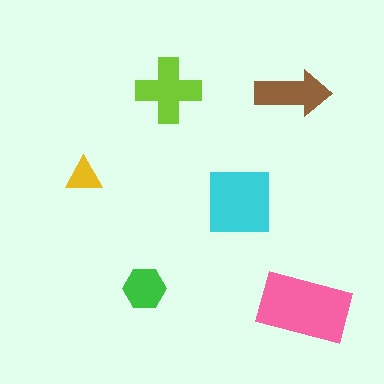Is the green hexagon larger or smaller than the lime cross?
Smaller.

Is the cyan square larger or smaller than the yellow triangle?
Larger.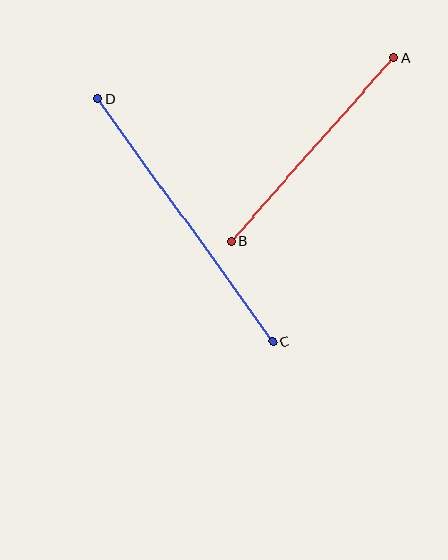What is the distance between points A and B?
The distance is approximately 246 pixels.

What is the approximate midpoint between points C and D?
The midpoint is at approximately (185, 220) pixels.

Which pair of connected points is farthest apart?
Points C and D are farthest apart.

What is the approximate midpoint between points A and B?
The midpoint is at approximately (313, 149) pixels.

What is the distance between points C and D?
The distance is approximately 300 pixels.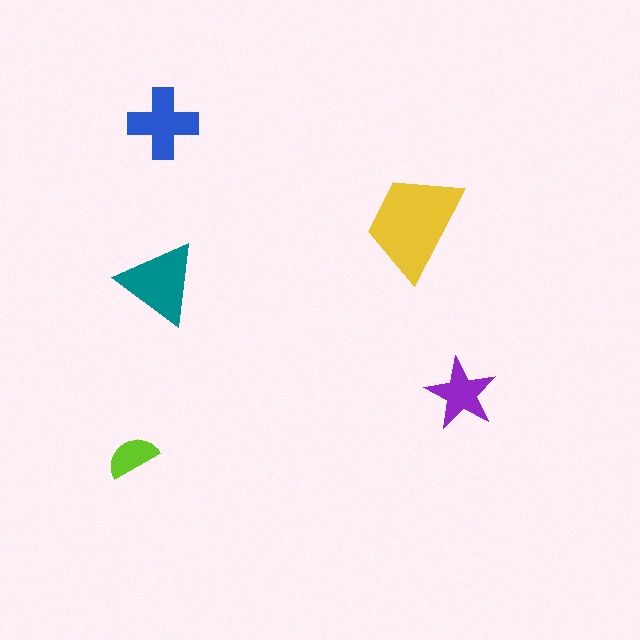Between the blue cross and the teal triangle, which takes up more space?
The teal triangle.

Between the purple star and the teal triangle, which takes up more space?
The teal triangle.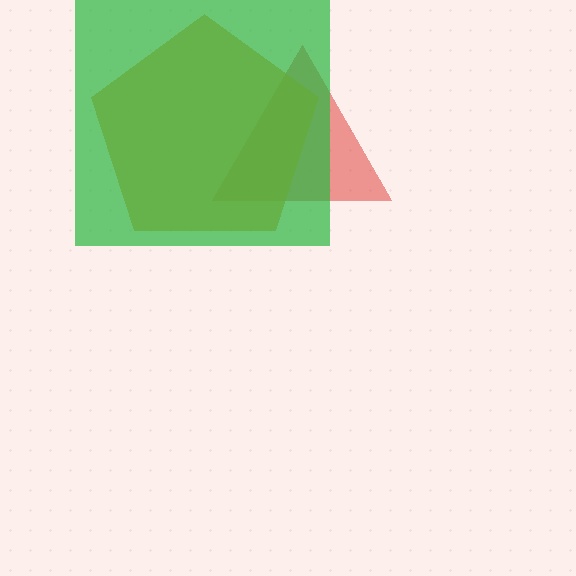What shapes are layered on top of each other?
The layered shapes are: a red triangle, an orange pentagon, a green square.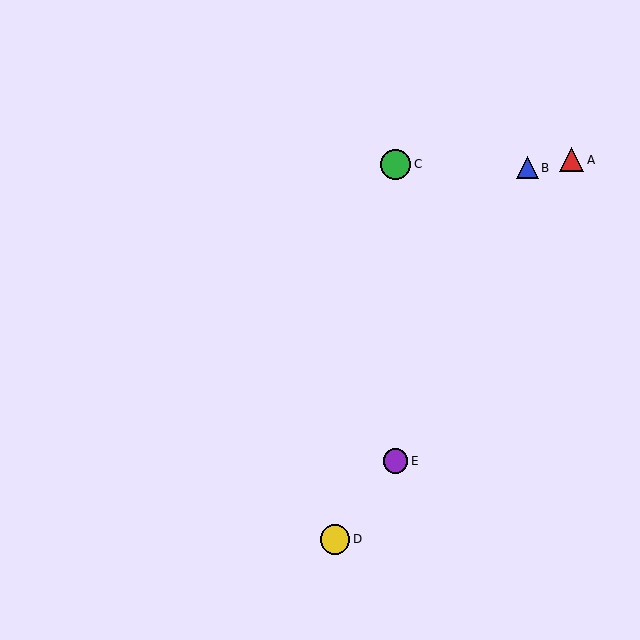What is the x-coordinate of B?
Object B is at x≈528.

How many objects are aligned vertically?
2 objects (C, E) are aligned vertically.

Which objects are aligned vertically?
Objects C, E are aligned vertically.